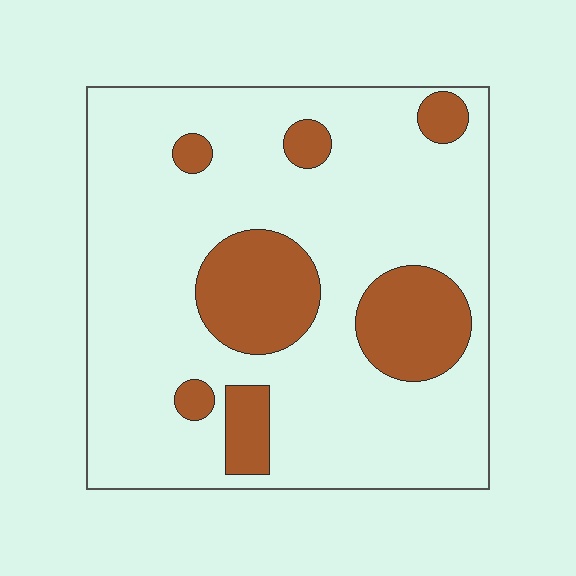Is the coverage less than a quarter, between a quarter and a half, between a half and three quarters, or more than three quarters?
Less than a quarter.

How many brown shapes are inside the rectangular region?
7.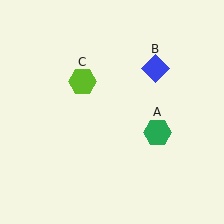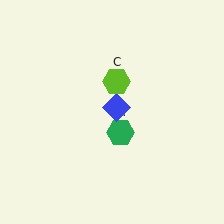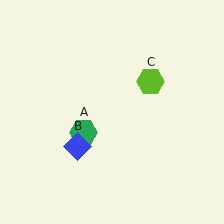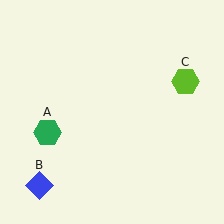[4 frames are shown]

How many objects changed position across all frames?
3 objects changed position: green hexagon (object A), blue diamond (object B), lime hexagon (object C).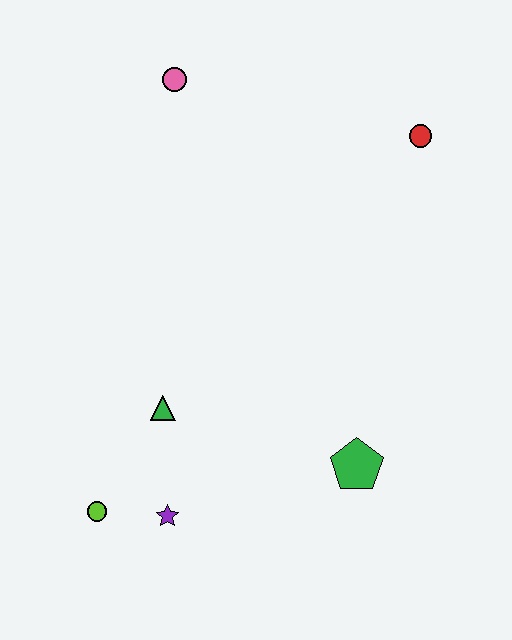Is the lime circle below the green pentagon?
Yes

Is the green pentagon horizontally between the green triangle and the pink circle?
No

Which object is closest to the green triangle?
The purple star is closest to the green triangle.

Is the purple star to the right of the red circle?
No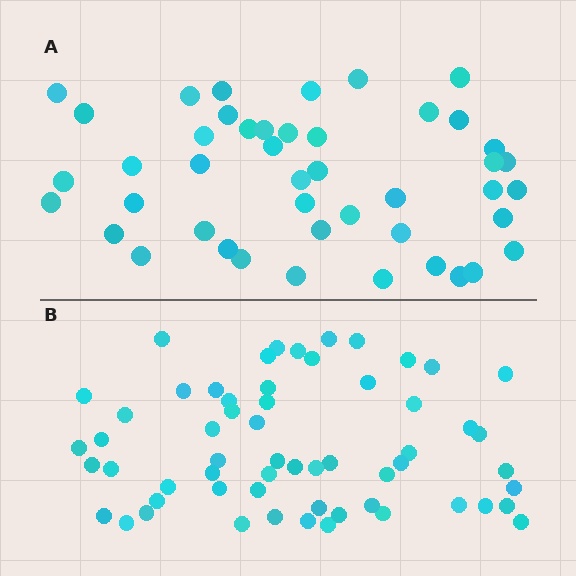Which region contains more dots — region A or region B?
Region B (the bottom region) has more dots.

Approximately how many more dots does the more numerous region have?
Region B has approximately 15 more dots than region A.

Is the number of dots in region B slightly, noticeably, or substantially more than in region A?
Region B has noticeably more, but not dramatically so. The ratio is roughly 1.3 to 1.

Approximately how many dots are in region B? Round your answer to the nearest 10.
About 60 dots. (The exact count is 59, which rounds to 60.)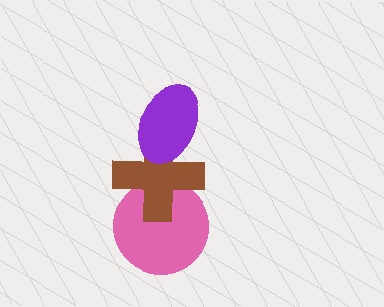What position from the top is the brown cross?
The brown cross is 2nd from the top.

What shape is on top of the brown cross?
The purple ellipse is on top of the brown cross.